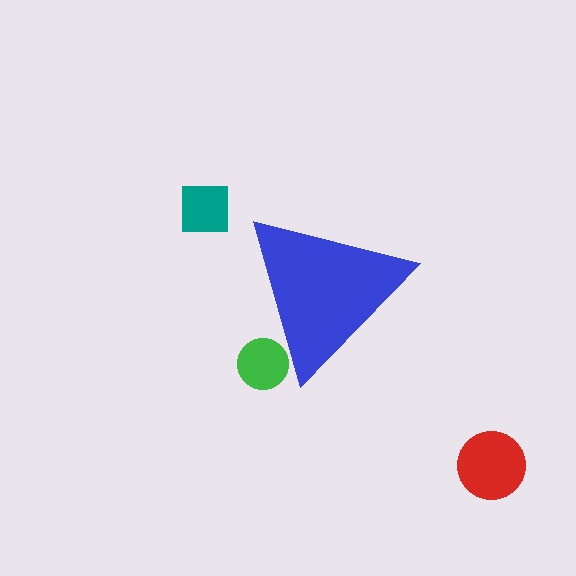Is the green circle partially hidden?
Yes, the green circle is partially hidden behind the blue triangle.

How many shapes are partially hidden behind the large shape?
1 shape is partially hidden.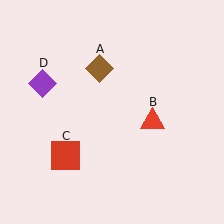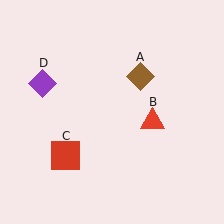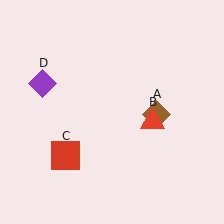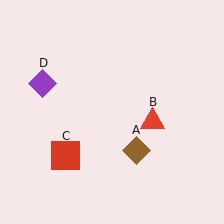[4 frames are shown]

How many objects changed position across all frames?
1 object changed position: brown diamond (object A).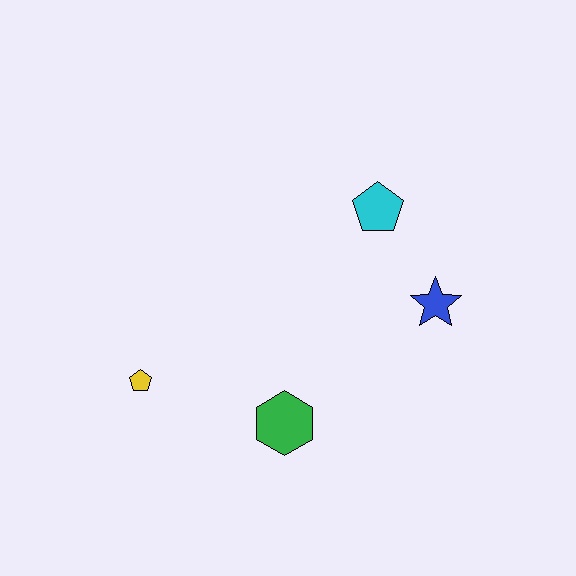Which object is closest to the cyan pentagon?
The blue star is closest to the cyan pentagon.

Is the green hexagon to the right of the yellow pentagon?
Yes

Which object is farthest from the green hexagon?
The cyan pentagon is farthest from the green hexagon.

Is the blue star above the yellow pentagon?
Yes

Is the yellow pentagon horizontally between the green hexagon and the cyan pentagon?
No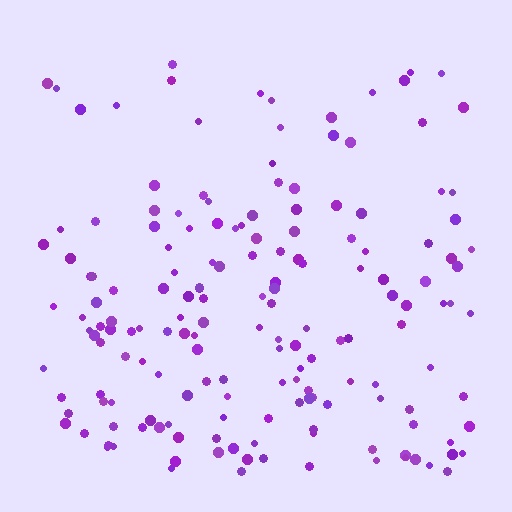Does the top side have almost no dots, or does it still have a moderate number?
Still a moderate number, just noticeably fewer than the bottom.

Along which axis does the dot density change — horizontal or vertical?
Vertical.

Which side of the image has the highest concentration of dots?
The bottom.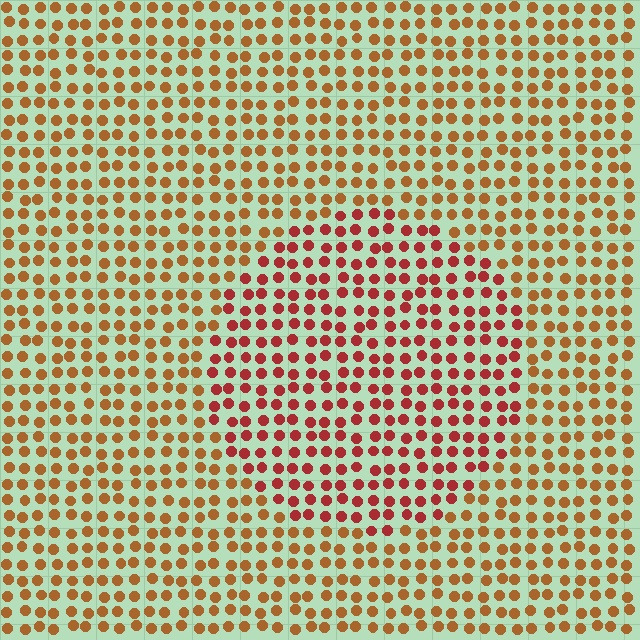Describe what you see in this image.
The image is filled with small brown elements in a uniform arrangement. A circle-shaped region is visible where the elements are tinted to a slightly different hue, forming a subtle color boundary.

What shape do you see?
I see a circle.